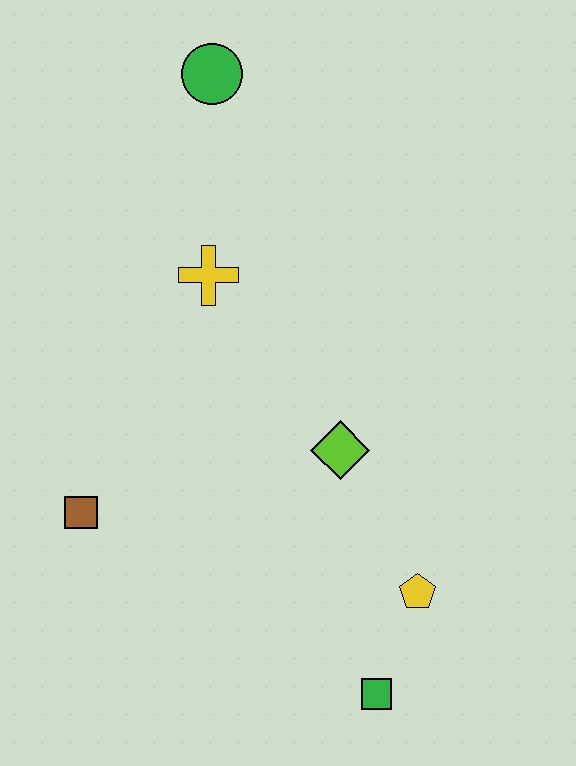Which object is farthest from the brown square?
The green circle is farthest from the brown square.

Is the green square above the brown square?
No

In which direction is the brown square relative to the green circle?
The brown square is below the green circle.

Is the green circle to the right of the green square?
No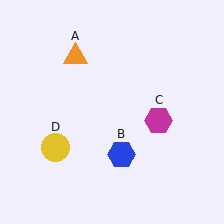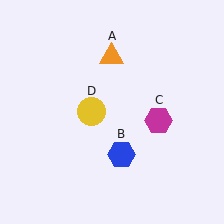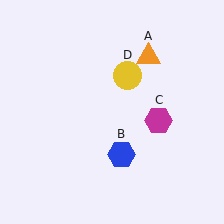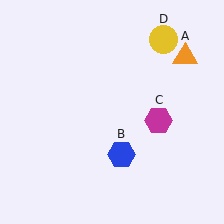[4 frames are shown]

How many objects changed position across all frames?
2 objects changed position: orange triangle (object A), yellow circle (object D).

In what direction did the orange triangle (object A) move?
The orange triangle (object A) moved right.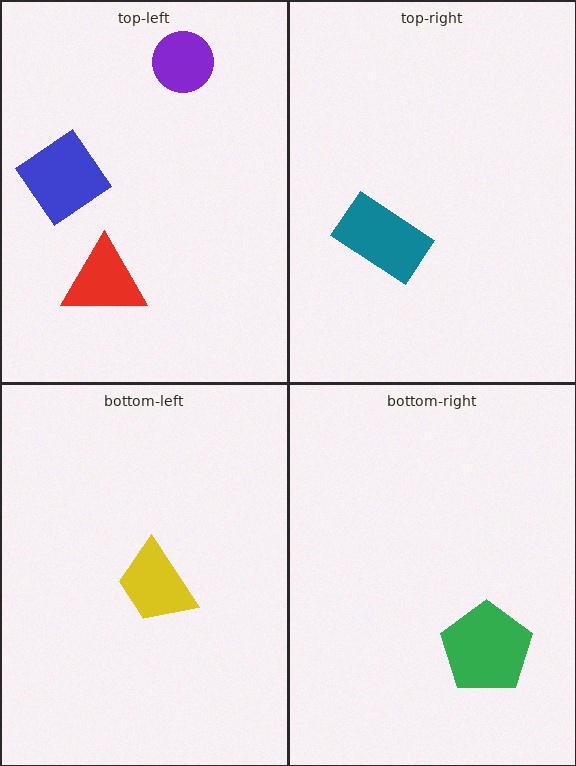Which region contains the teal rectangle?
The top-right region.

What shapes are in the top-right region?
The teal rectangle.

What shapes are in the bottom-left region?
The yellow trapezoid.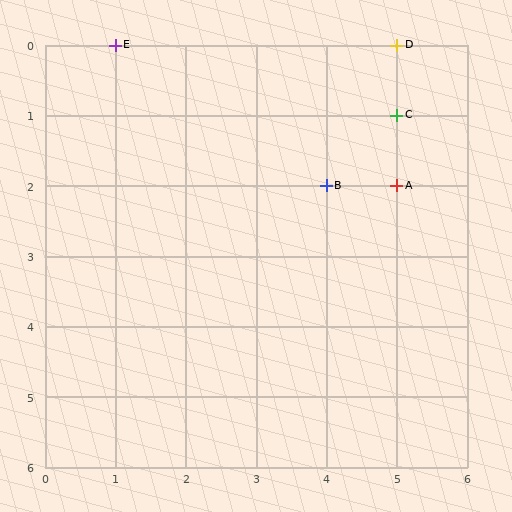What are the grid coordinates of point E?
Point E is at grid coordinates (1, 0).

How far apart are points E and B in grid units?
Points E and B are 3 columns and 2 rows apart (about 3.6 grid units diagonally).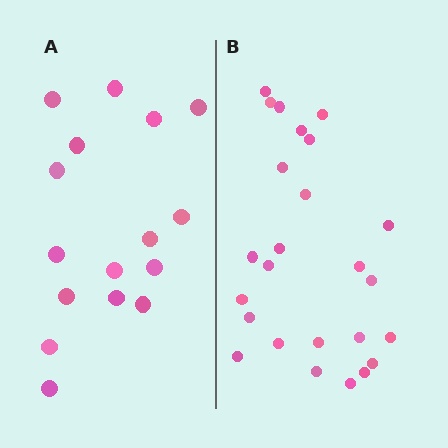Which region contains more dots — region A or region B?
Region B (the right region) has more dots.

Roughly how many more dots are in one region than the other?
Region B has roughly 8 or so more dots than region A.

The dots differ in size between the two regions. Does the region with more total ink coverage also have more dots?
No. Region A has more total ink coverage because its dots are larger, but region B actually contains more individual dots. Total area can be misleading — the number of items is what matters here.